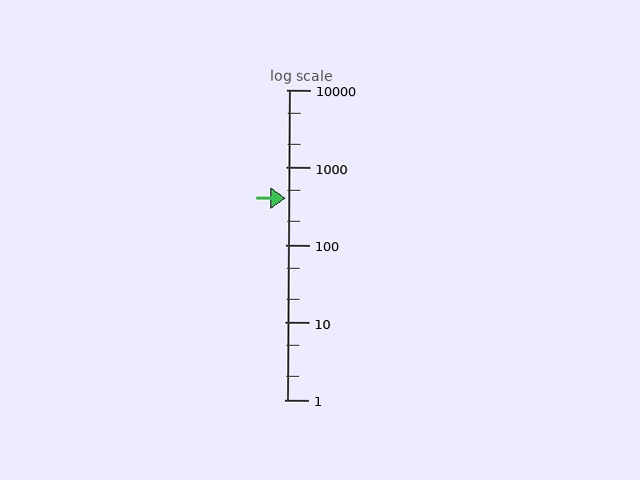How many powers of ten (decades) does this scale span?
The scale spans 4 decades, from 1 to 10000.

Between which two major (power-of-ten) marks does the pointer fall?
The pointer is between 100 and 1000.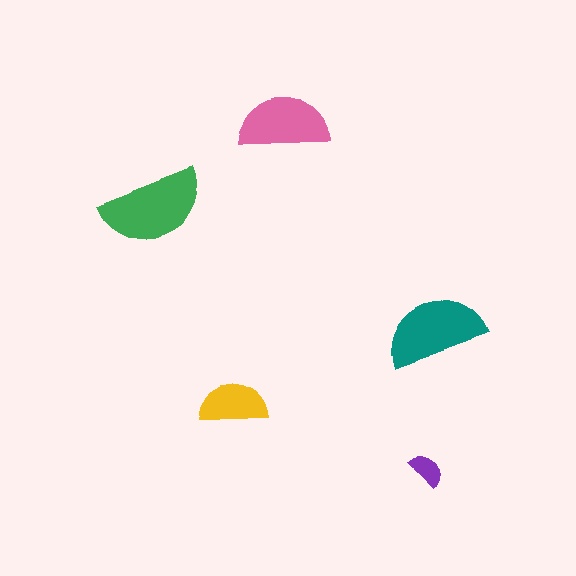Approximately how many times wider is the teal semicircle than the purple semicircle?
About 2.5 times wider.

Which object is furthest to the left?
The green semicircle is leftmost.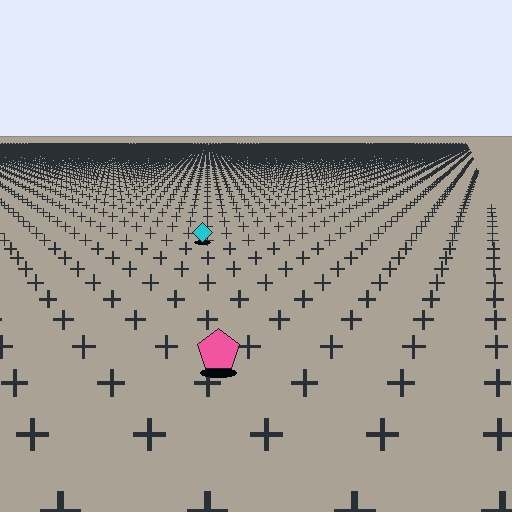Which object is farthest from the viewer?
The cyan diamond is farthest from the viewer. It appears smaller and the ground texture around it is denser.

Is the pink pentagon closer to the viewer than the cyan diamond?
Yes. The pink pentagon is closer — you can tell from the texture gradient: the ground texture is coarser near it.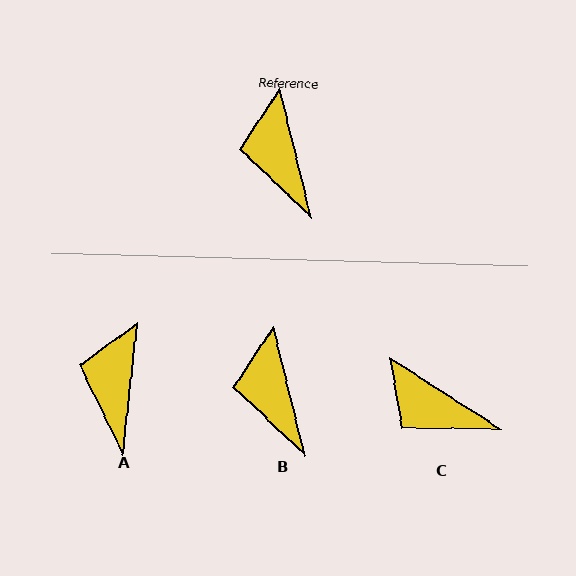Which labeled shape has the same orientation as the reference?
B.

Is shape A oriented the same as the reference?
No, it is off by about 20 degrees.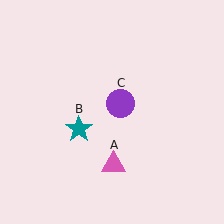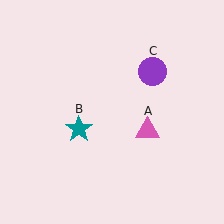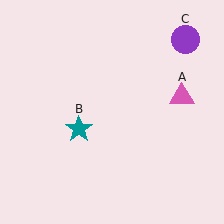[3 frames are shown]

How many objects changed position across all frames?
2 objects changed position: pink triangle (object A), purple circle (object C).